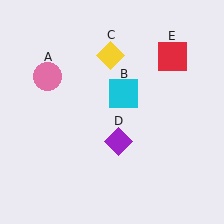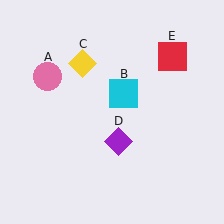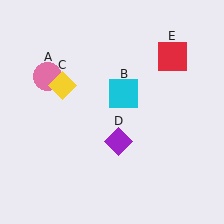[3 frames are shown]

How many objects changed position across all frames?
1 object changed position: yellow diamond (object C).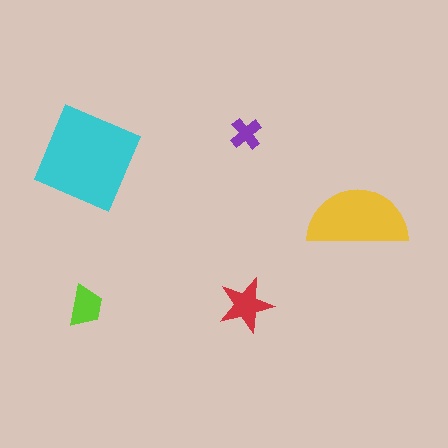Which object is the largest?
The cyan diamond.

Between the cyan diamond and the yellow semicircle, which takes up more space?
The cyan diamond.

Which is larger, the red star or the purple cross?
The red star.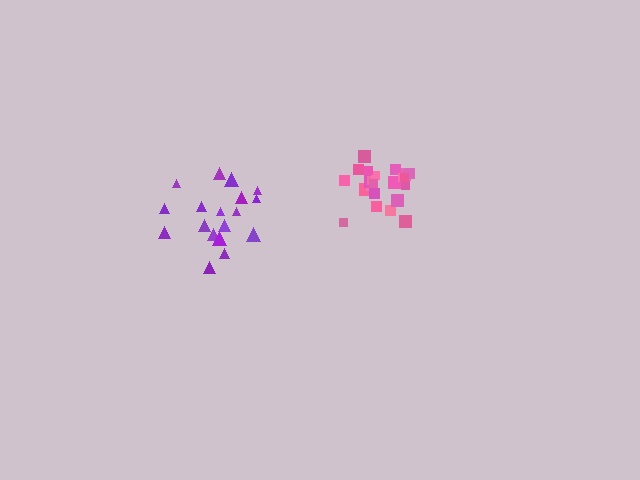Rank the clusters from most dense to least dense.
pink, purple.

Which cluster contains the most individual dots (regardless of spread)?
Pink (24).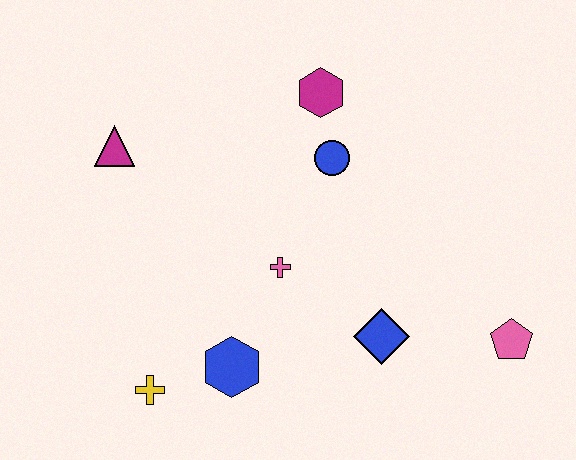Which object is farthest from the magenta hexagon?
The yellow cross is farthest from the magenta hexagon.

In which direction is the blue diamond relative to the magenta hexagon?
The blue diamond is below the magenta hexagon.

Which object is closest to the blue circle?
The magenta hexagon is closest to the blue circle.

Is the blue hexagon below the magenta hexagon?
Yes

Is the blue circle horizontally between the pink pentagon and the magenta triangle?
Yes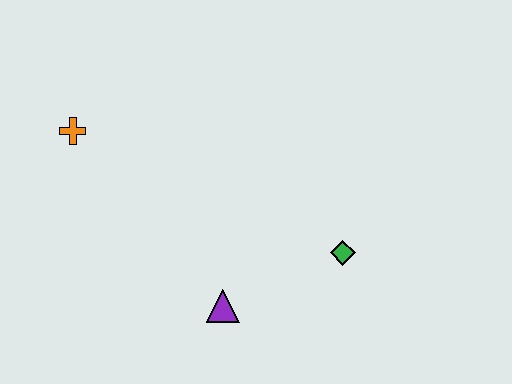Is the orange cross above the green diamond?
Yes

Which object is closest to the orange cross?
The purple triangle is closest to the orange cross.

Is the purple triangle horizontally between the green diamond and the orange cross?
Yes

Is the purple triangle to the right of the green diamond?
No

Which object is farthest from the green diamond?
The orange cross is farthest from the green diamond.